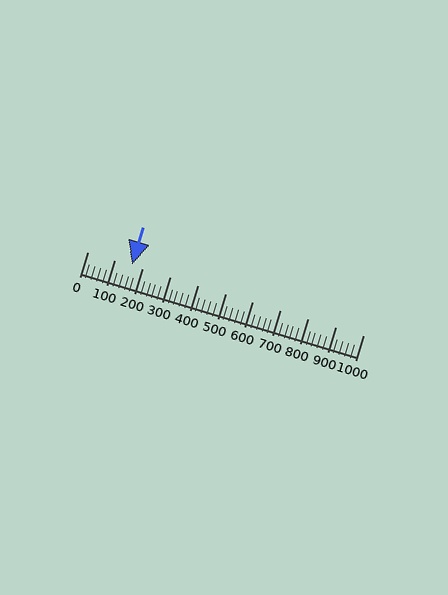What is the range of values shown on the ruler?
The ruler shows values from 0 to 1000.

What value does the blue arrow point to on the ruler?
The blue arrow points to approximately 160.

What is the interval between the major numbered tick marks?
The major tick marks are spaced 100 units apart.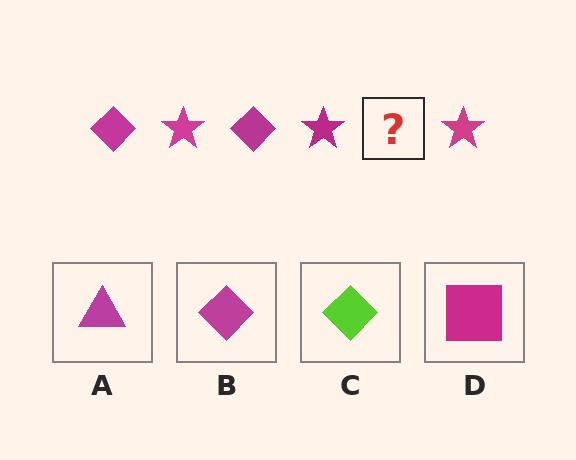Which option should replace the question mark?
Option B.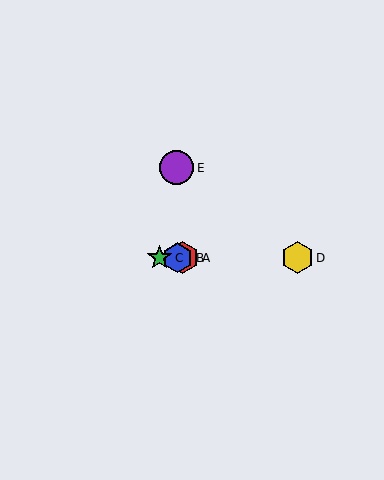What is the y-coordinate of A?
Object A is at y≈258.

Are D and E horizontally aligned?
No, D is at y≈258 and E is at y≈168.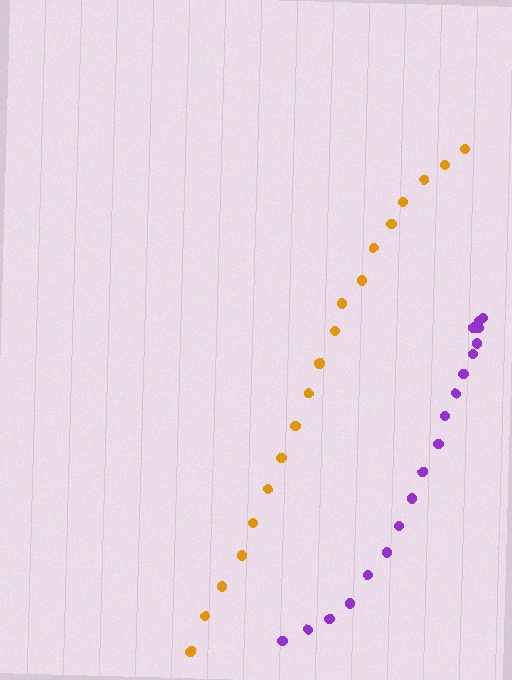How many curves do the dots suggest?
There are 2 distinct paths.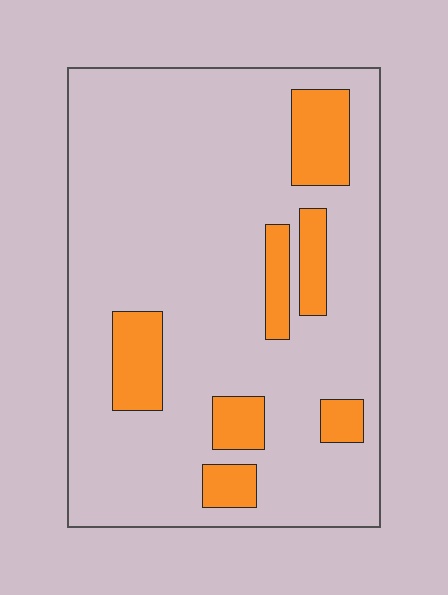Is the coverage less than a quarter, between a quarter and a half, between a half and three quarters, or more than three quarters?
Less than a quarter.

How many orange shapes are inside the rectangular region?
7.